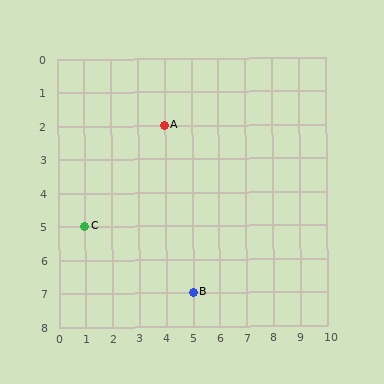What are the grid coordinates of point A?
Point A is at grid coordinates (4, 2).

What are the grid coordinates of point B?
Point B is at grid coordinates (5, 7).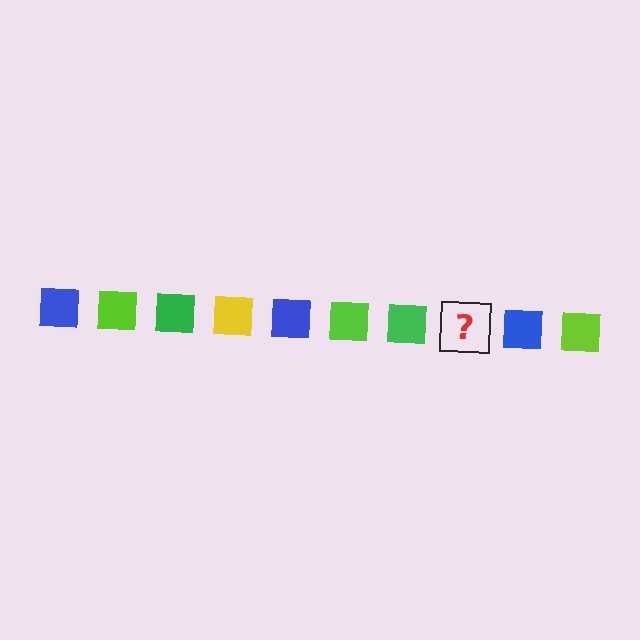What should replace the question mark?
The question mark should be replaced with a yellow square.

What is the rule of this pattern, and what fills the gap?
The rule is that the pattern cycles through blue, lime, green, yellow squares. The gap should be filled with a yellow square.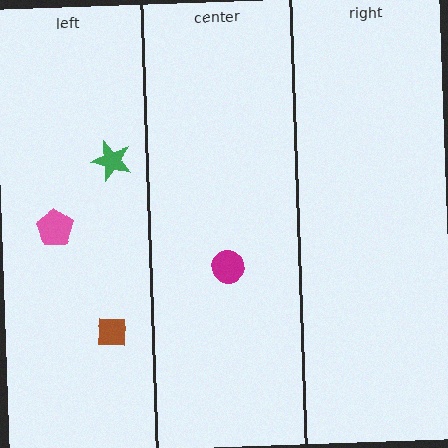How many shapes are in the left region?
3.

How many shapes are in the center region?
1.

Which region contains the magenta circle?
The center region.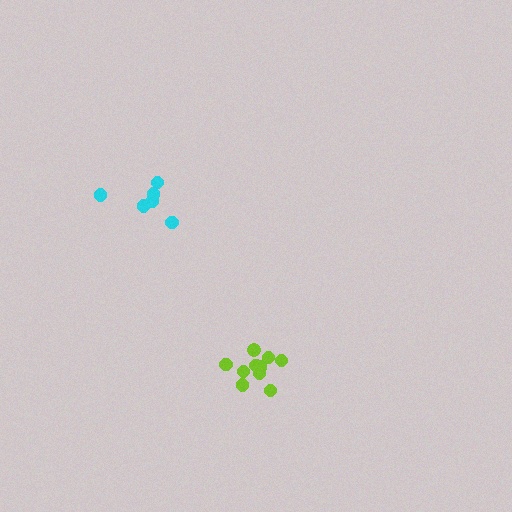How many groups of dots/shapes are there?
There are 2 groups.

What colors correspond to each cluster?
The clusters are colored: cyan, lime.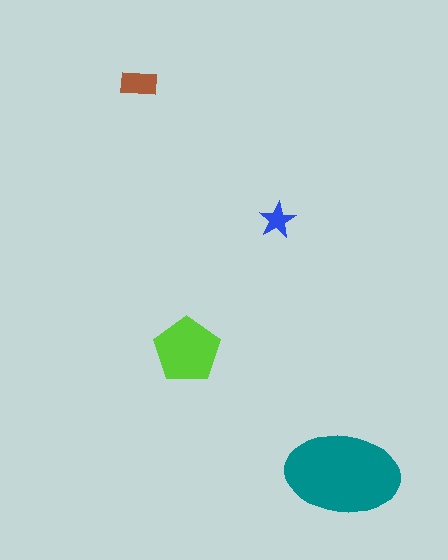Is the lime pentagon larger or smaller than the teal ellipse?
Smaller.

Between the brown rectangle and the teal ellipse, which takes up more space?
The teal ellipse.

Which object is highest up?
The brown rectangle is topmost.